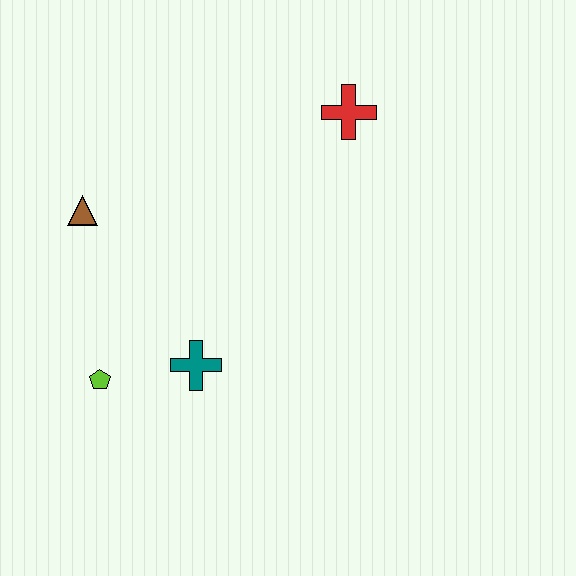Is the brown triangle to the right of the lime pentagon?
No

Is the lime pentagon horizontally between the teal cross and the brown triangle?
Yes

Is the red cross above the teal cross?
Yes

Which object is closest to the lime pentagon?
The teal cross is closest to the lime pentagon.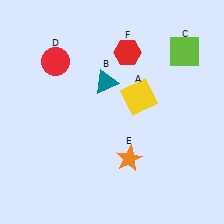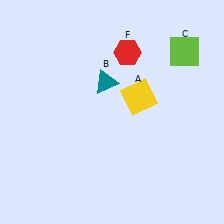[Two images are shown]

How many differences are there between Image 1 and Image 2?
There are 2 differences between the two images.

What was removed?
The orange star (E), the red circle (D) were removed in Image 2.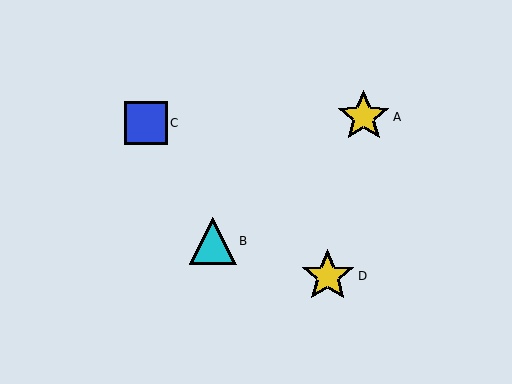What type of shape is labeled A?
Shape A is a yellow star.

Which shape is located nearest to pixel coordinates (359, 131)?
The yellow star (labeled A) at (364, 117) is nearest to that location.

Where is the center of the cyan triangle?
The center of the cyan triangle is at (213, 241).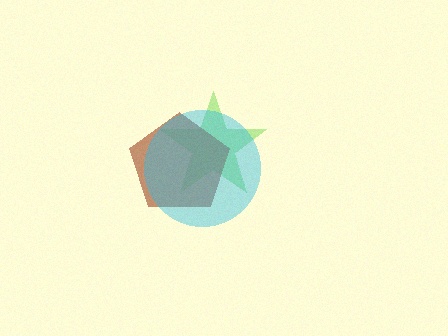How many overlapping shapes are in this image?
There are 3 overlapping shapes in the image.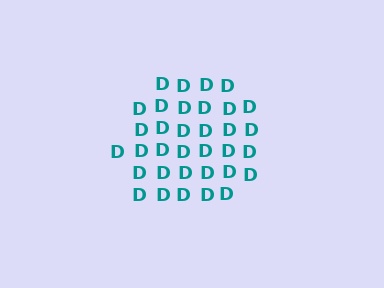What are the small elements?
The small elements are letter D's.